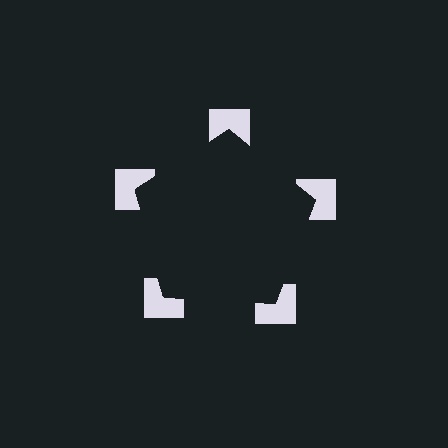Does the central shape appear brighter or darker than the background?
It typically appears slightly darker than the background, even though no actual brightness change is drawn.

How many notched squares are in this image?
There are 5 — one at each vertex of the illusory pentagon.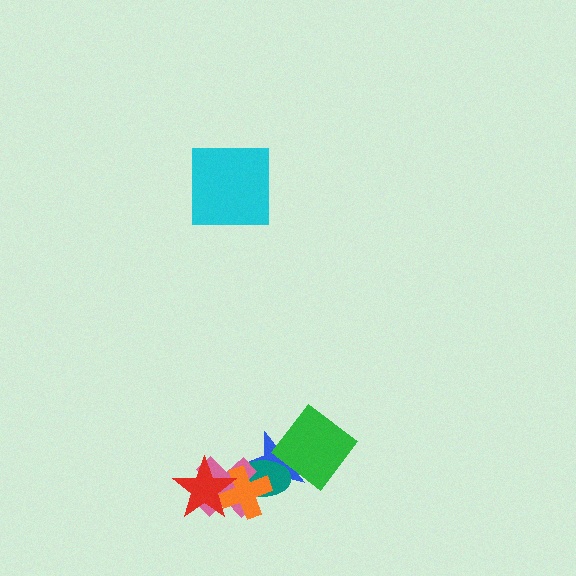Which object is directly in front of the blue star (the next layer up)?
The green diamond is directly in front of the blue star.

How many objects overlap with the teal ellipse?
4 objects overlap with the teal ellipse.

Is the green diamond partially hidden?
Yes, it is partially covered by another shape.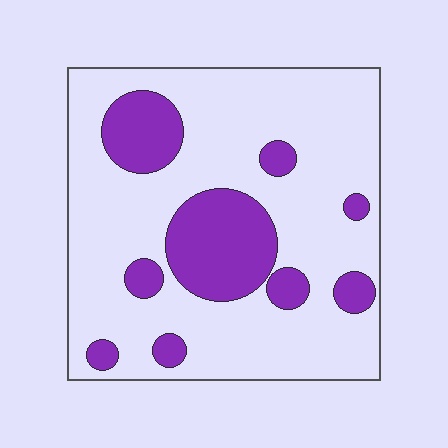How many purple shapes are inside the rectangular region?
9.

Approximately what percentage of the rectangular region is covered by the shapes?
Approximately 25%.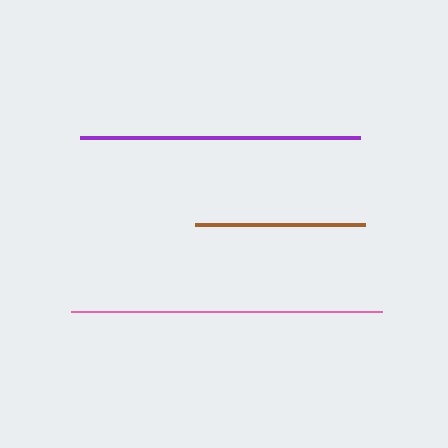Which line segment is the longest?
The pink line is the longest at approximately 311 pixels.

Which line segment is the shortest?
The brown line is the shortest at approximately 170 pixels.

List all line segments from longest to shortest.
From longest to shortest: pink, purple, brown.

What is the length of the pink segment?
The pink segment is approximately 311 pixels long.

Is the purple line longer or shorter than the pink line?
The pink line is longer than the purple line.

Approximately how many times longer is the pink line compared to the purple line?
The pink line is approximately 1.1 times the length of the purple line.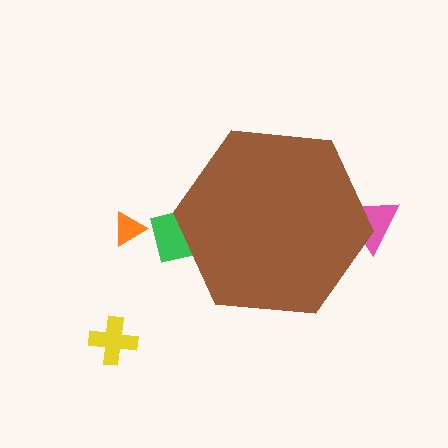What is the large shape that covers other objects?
A brown hexagon.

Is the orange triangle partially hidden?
No, the orange triangle is fully visible.